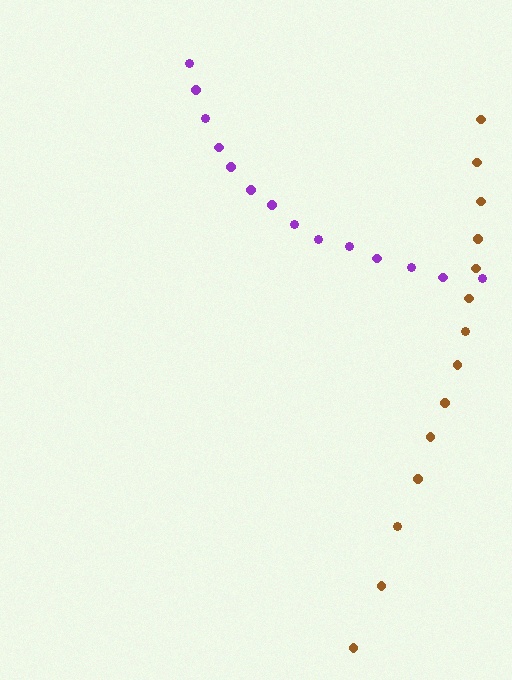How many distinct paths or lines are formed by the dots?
There are 2 distinct paths.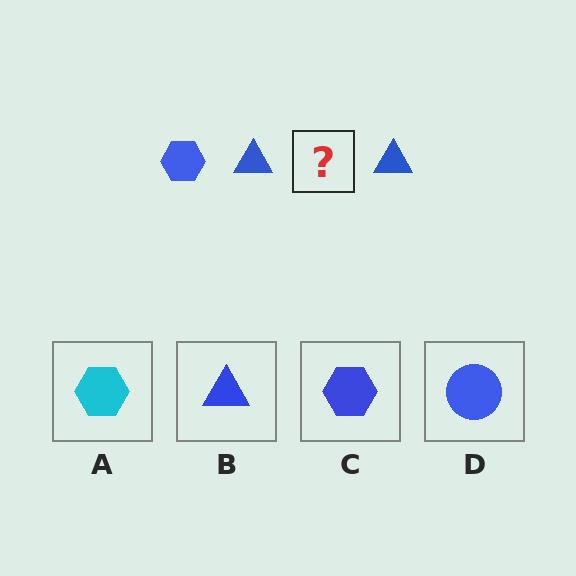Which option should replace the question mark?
Option C.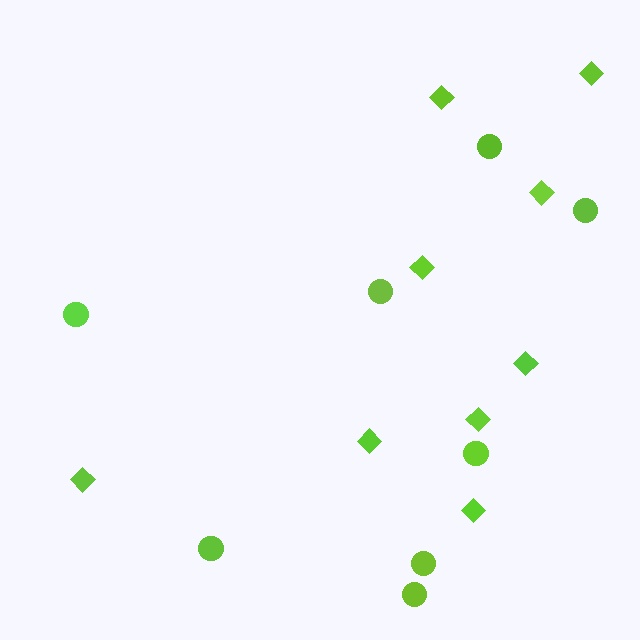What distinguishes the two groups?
There are 2 groups: one group of diamonds (9) and one group of circles (8).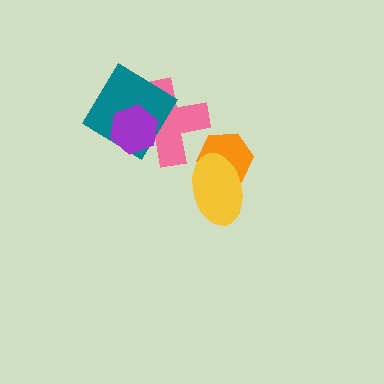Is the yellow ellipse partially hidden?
No, no other shape covers it.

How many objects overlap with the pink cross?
2 objects overlap with the pink cross.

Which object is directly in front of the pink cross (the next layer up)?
The teal diamond is directly in front of the pink cross.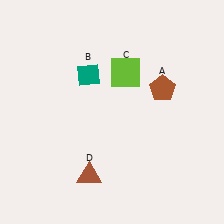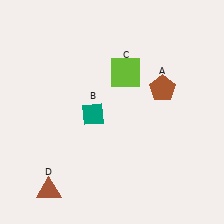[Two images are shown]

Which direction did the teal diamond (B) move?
The teal diamond (B) moved down.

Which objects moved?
The objects that moved are: the teal diamond (B), the brown triangle (D).